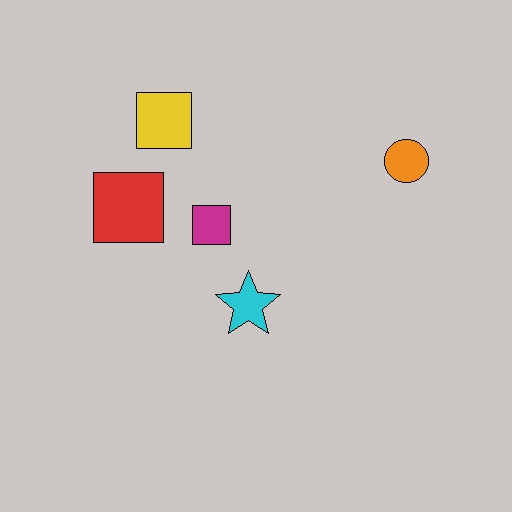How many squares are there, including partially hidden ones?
There are 3 squares.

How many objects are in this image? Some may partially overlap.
There are 5 objects.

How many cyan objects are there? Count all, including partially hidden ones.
There is 1 cyan object.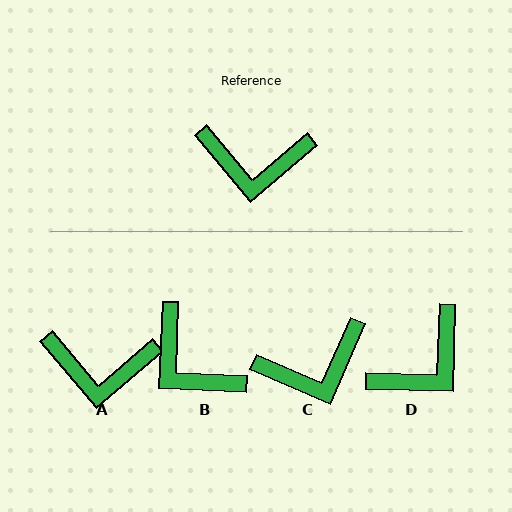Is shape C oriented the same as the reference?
No, it is off by about 26 degrees.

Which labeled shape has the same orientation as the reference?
A.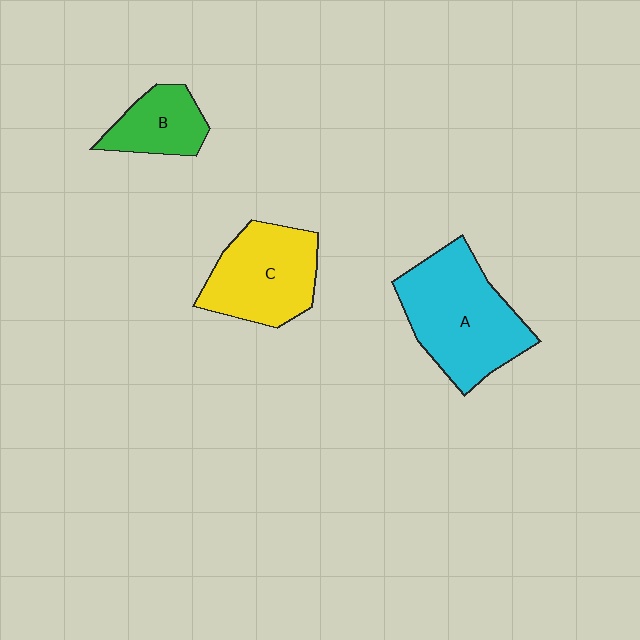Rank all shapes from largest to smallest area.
From largest to smallest: A (cyan), C (yellow), B (green).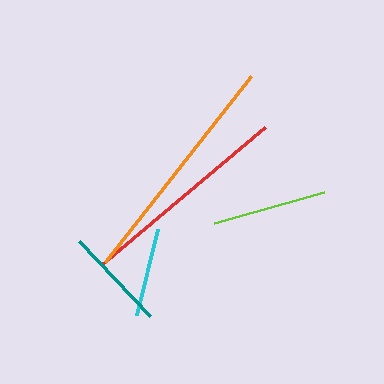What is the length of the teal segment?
The teal segment is approximately 103 pixels long.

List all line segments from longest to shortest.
From longest to shortest: orange, red, lime, teal, cyan.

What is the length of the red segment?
The red segment is approximately 214 pixels long.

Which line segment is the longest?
The orange line is the longest at approximately 237 pixels.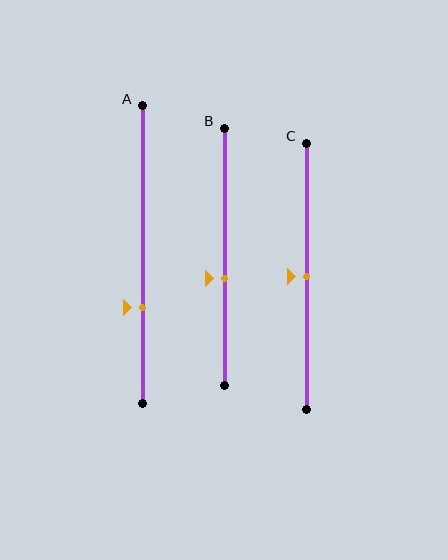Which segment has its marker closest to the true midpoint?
Segment C has its marker closest to the true midpoint.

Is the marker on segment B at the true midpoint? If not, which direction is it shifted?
No, the marker on segment B is shifted downward by about 8% of the segment length.